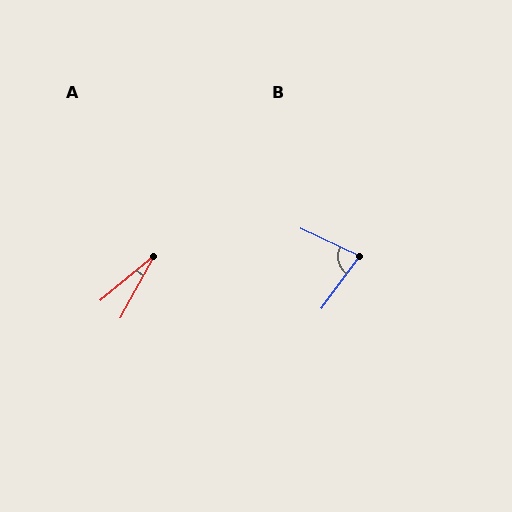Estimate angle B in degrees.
Approximately 79 degrees.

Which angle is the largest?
B, at approximately 79 degrees.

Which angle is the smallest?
A, at approximately 22 degrees.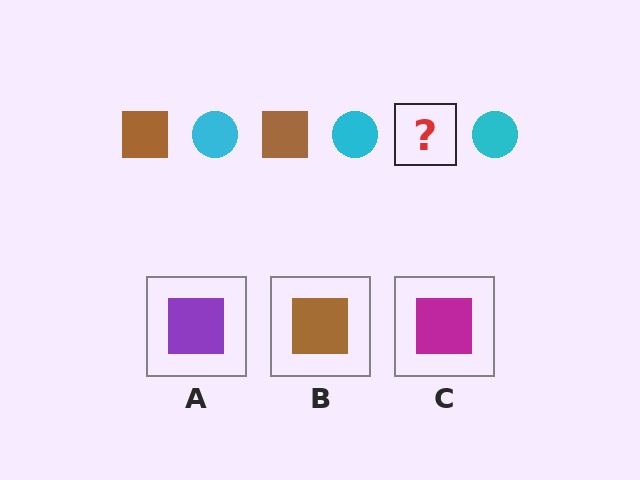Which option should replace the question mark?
Option B.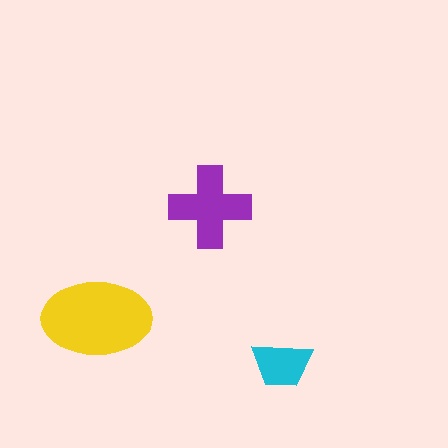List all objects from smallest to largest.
The cyan trapezoid, the purple cross, the yellow ellipse.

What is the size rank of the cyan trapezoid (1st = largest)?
3rd.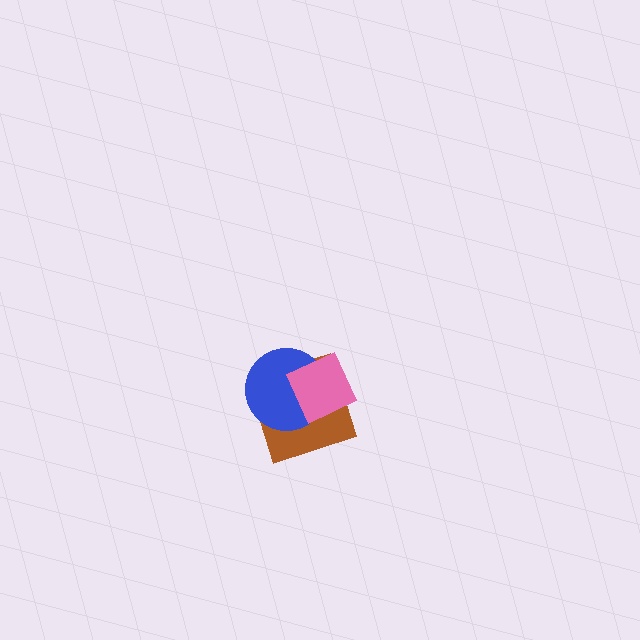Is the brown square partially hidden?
Yes, it is partially covered by another shape.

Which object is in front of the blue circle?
The pink diamond is in front of the blue circle.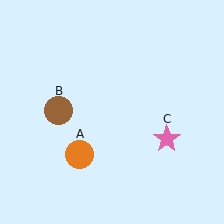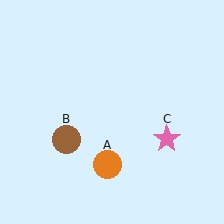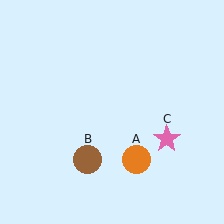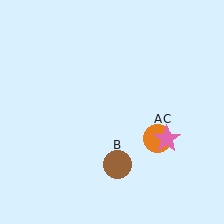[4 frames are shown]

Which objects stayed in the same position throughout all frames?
Pink star (object C) remained stationary.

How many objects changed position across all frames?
2 objects changed position: orange circle (object A), brown circle (object B).